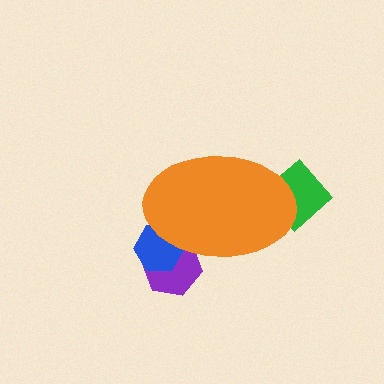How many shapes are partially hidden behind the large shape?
3 shapes are partially hidden.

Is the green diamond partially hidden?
Yes, the green diamond is partially hidden behind the orange ellipse.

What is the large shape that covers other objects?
An orange ellipse.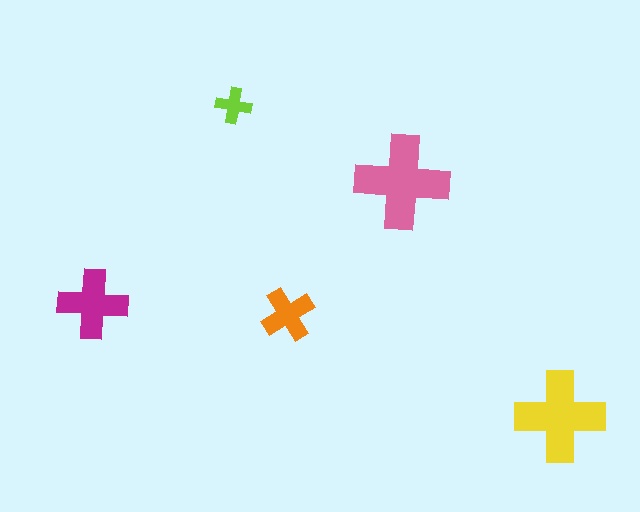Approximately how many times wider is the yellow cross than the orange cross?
About 1.5 times wider.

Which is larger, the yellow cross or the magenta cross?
The yellow one.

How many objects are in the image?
There are 5 objects in the image.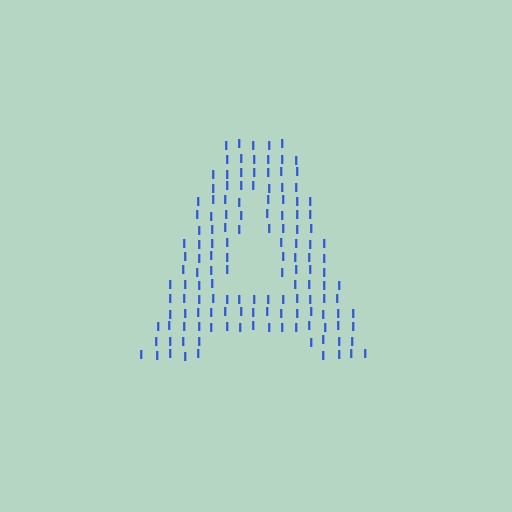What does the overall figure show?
The overall figure shows the letter A.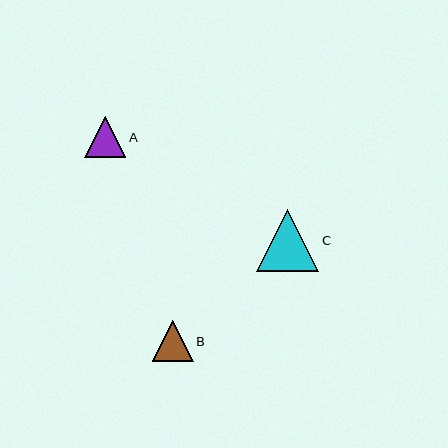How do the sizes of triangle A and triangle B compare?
Triangle A and triangle B are approximately the same size.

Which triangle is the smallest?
Triangle B is the smallest with a size of approximately 41 pixels.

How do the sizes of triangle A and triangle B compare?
Triangle A and triangle B are approximately the same size.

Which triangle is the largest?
Triangle C is the largest with a size of approximately 62 pixels.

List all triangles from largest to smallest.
From largest to smallest: C, A, B.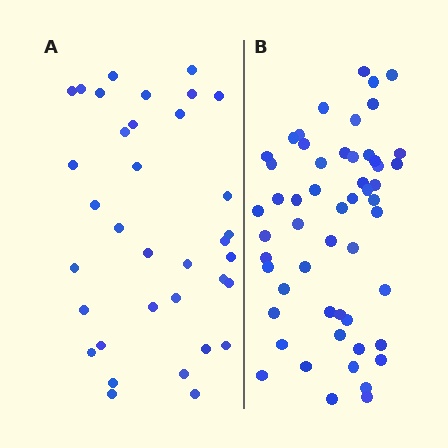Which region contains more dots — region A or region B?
Region B (the right region) has more dots.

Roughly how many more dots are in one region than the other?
Region B has approximately 20 more dots than region A.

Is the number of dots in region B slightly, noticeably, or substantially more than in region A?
Region B has substantially more. The ratio is roughly 1.5 to 1.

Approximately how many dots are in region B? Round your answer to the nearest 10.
About 50 dots. (The exact count is 54, which rounds to 50.)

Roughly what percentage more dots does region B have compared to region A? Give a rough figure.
About 55% more.